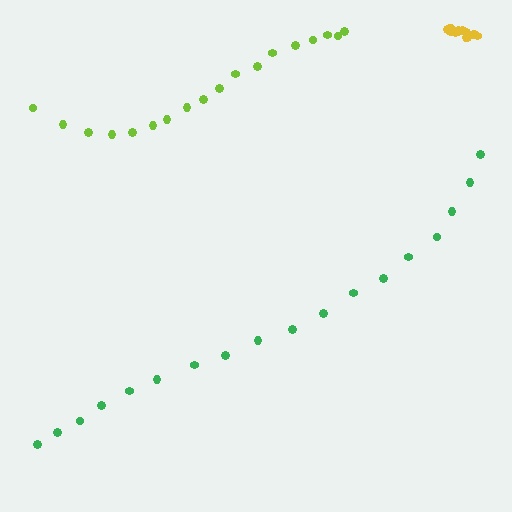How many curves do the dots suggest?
There are 3 distinct paths.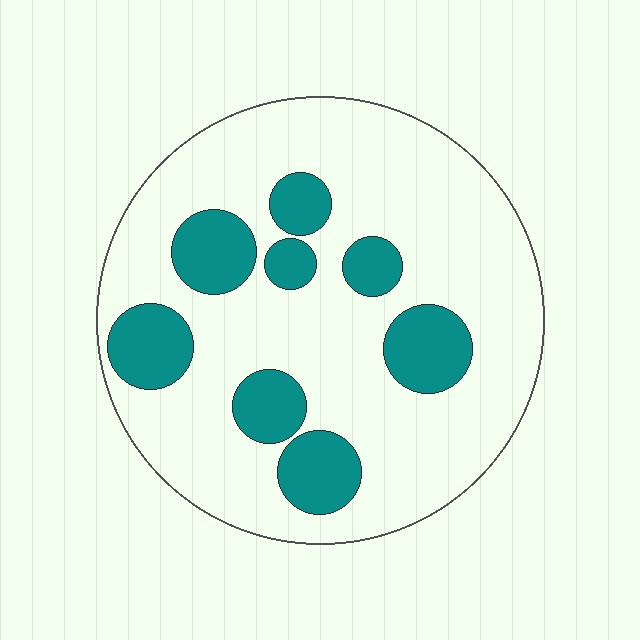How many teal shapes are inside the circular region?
8.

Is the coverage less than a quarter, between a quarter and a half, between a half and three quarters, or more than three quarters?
Less than a quarter.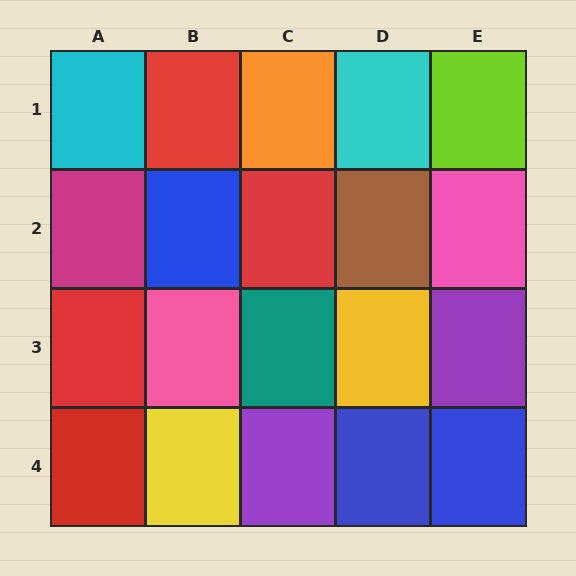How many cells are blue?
3 cells are blue.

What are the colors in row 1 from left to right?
Cyan, red, orange, cyan, lime.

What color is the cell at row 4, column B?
Yellow.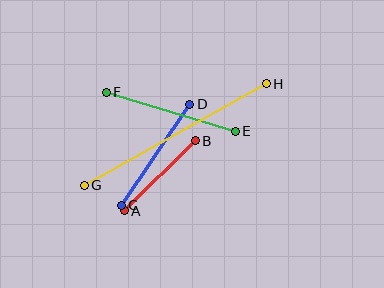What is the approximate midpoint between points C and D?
The midpoint is at approximately (155, 155) pixels.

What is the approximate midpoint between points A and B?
The midpoint is at approximately (160, 176) pixels.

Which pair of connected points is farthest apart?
Points G and H are farthest apart.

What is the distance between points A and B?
The distance is approximately 100 pixels.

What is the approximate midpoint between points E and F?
The midpoint is at approximately (171, 112) pixels.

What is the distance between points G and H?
The distance is approximately 209 pixels.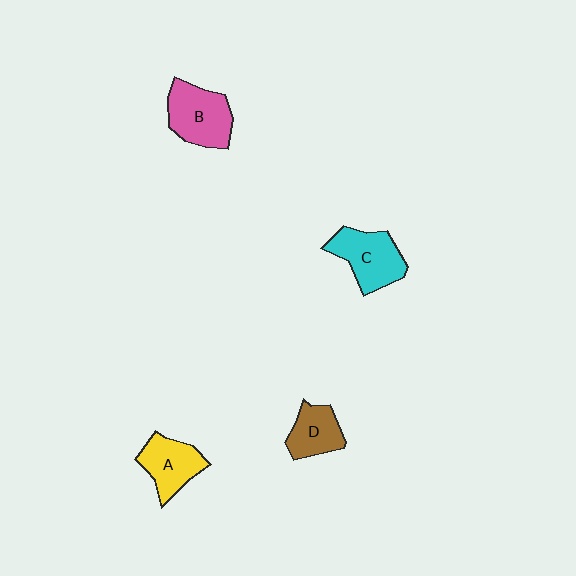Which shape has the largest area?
Shape B (pink).